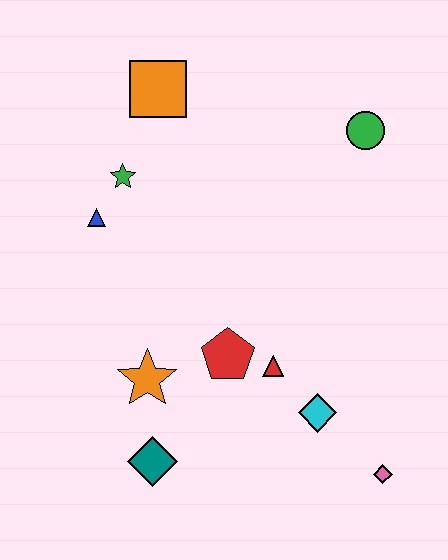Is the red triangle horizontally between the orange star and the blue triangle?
No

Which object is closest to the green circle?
The orange square is closest to the green circle.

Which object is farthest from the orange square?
The pink diamond is farthest from the orange square.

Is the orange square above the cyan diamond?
Yes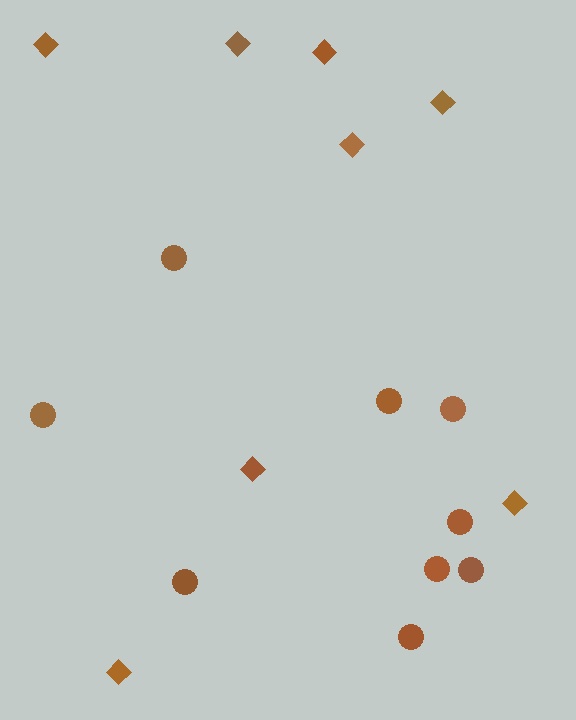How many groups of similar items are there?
There are 2 groups: one group of diamonds (8) and one group of circles (9).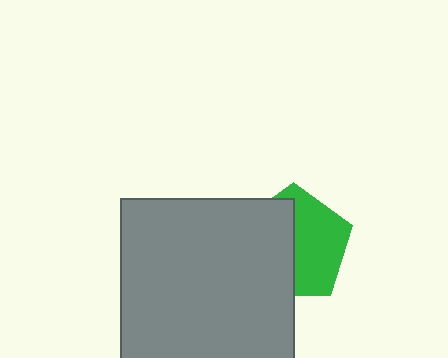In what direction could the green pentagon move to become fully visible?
The green pentagon could move right. That would shift it out from behind the gray square entirely.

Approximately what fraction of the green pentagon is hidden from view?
Roughly 50% of the green pentagon is hidden behind the gray square.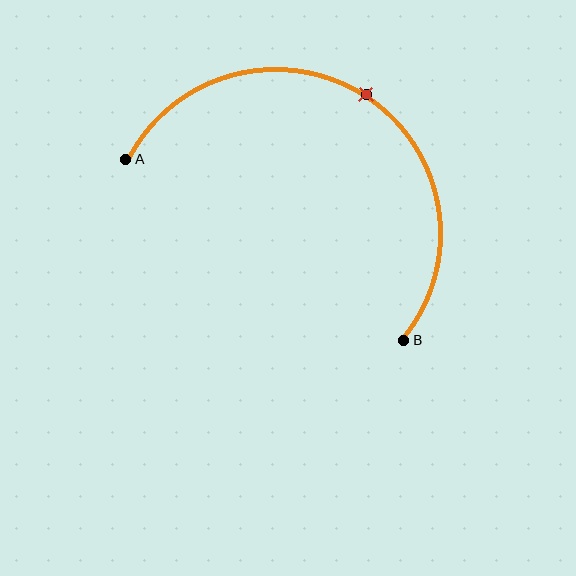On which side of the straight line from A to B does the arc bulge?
The arc bulges above the straight line connecting A and B.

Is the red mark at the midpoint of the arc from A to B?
Yes. The red mark lies on the arc at equal arc-length from both A and B — it is the arc midpoint.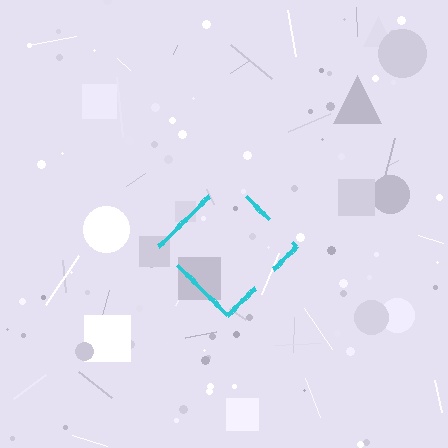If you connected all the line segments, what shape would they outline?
They would outline a diamond.